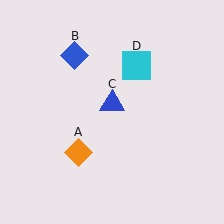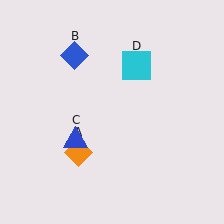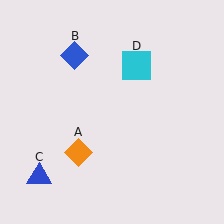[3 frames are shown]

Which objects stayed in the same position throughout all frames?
Orange diamond (object A) and blue diamond (object B) and cyan square (object D) remained stationary.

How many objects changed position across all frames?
1 object changed position: blue triangle (object C).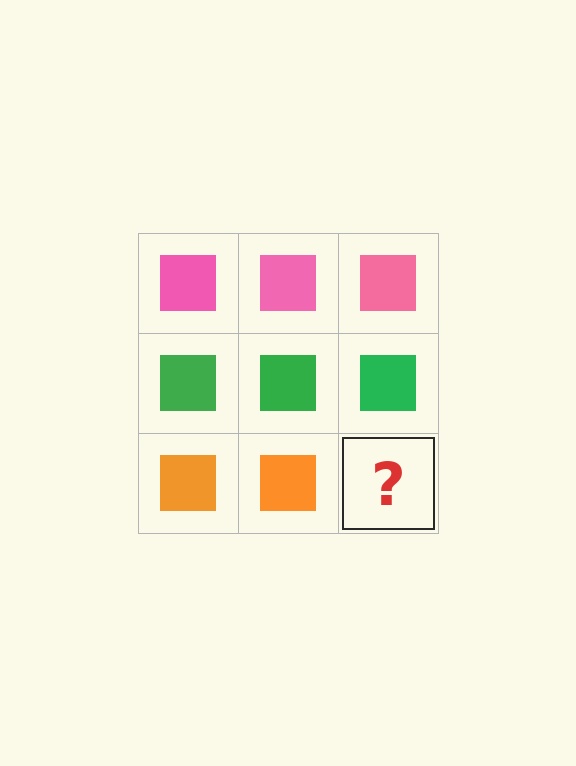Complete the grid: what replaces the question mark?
The question mark should be replaced with an orange square.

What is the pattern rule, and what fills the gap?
The rule is that each row has a consistent color. The gap should be filled with an orange square.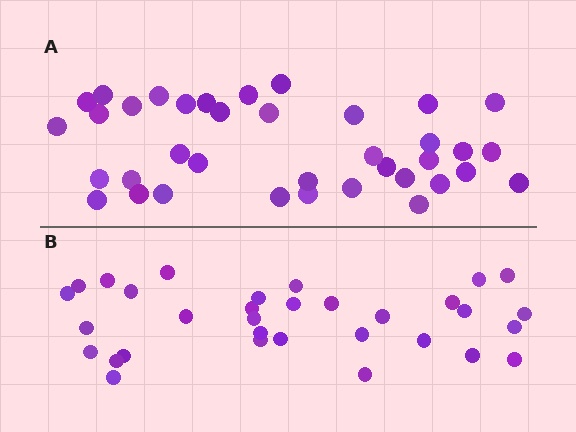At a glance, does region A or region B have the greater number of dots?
Region A (the top region) has more dots.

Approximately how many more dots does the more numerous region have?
Region A has about 5 more dots than region B.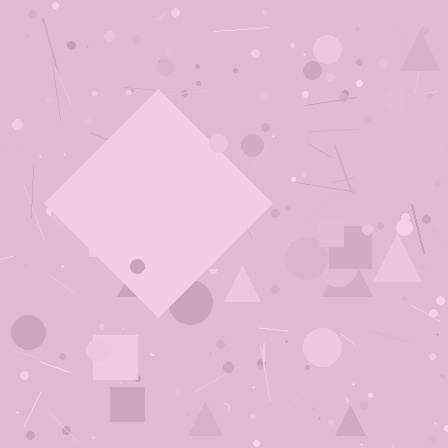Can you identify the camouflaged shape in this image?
The camouflaged shape is a diamond.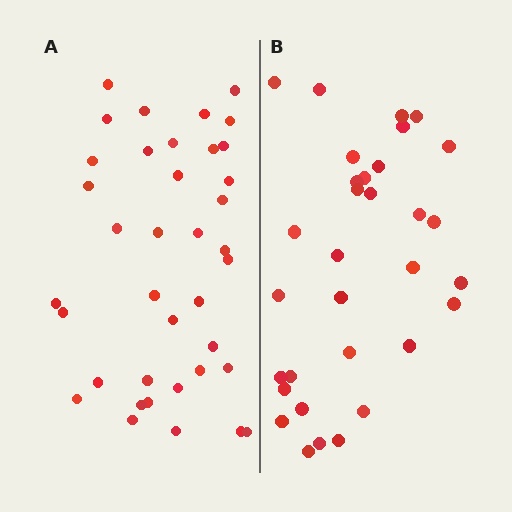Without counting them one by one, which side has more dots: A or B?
Region A (the left region) has more dots.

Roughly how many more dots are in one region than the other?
Region A has about 6 more dots than region B.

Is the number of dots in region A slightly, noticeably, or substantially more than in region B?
Region A has only slightly more — the two regions are fairly close. The ratio is roughly 1.2 to 1.